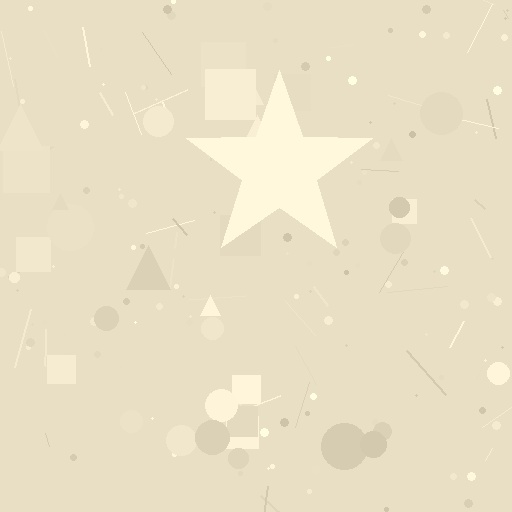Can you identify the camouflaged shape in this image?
The camouflaged shape is a star.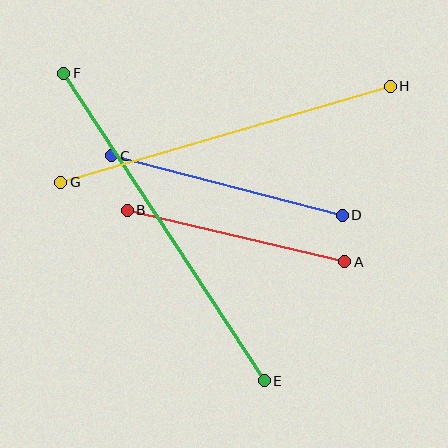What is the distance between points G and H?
The distance is approximately 343 pixels.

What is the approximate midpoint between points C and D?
The midpoint is at approximately (227, 185) pixels.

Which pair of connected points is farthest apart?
Points E and F are farthest apart.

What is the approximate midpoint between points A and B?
The midpoint is at approximately (236, 236) pixels.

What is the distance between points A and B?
The distance is approximately 223 pixels.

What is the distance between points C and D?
The distance is approximately 238 pixels.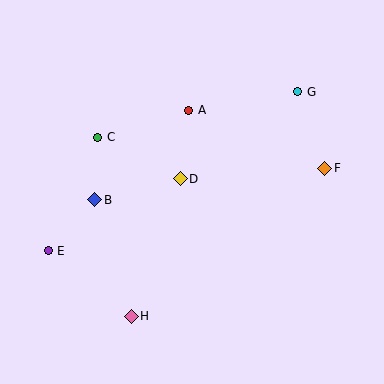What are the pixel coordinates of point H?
Point H is at (131, 316).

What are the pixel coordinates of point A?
Point A is at (189, 110).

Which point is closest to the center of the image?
Point D at (180, 179) is closest to the center.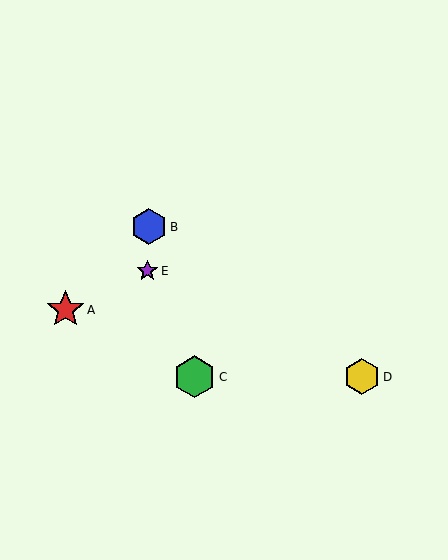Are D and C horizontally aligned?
Yes, both are at y≈377.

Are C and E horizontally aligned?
No, C is at y≈377 and E is at y≈271.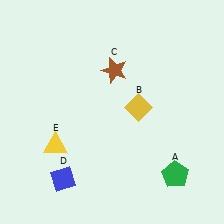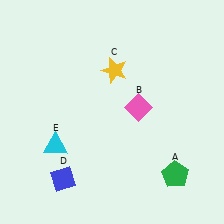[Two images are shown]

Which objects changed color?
B changed from yellow to pink. C changed from brown to yellow. E changed from yellow to cyan.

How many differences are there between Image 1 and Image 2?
There are 3 differences between the two images.